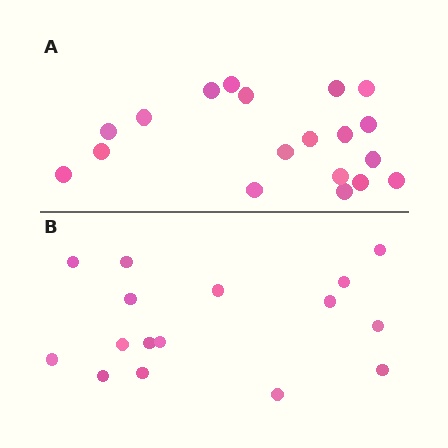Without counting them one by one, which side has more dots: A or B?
Region A (the top region) has more dots.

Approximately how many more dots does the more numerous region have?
Region A has just a few more — roughly 2 or 3 more dots than region B.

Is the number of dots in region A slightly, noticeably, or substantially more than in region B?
Region A has only slightly more — the two regions are fairly close. The ratio is roughly 1.2 to 1.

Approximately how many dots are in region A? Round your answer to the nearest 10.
About 20 dots. (The exact count is 19, which rounds to 20.)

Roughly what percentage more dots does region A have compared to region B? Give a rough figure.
About 20% more.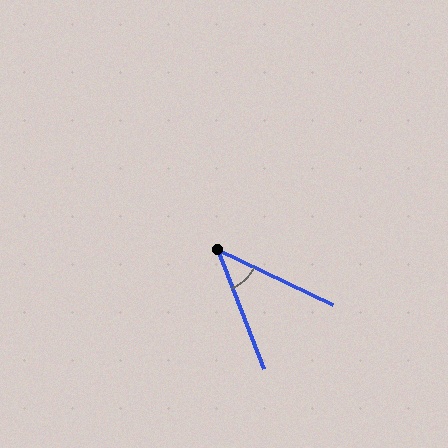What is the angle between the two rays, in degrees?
Approximately 43 degrees.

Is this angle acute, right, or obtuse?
It is acute.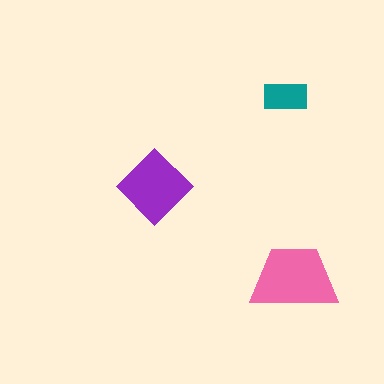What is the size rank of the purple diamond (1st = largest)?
2nd.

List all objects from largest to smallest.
The pink trapezoid, the purple diamond, the teal rectangle.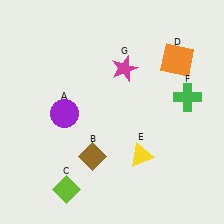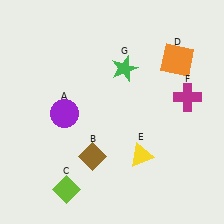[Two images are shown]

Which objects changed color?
F changed from green to magenta. G changed from magenta to green.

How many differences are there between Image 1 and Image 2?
There are 2 differences between the two images.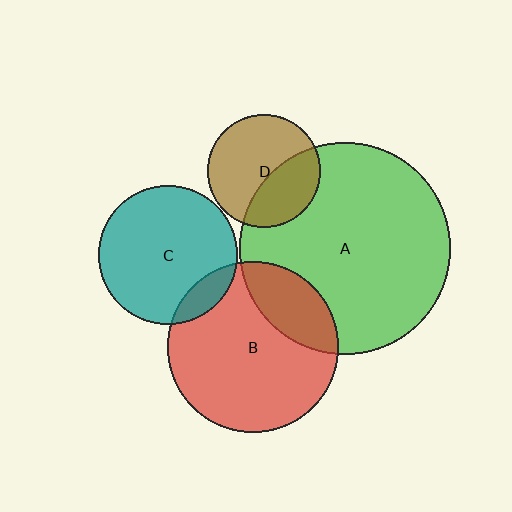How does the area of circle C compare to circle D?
Approximately 1.5 times.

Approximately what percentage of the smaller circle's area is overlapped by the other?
Approximately 25%.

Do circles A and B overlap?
Yes.